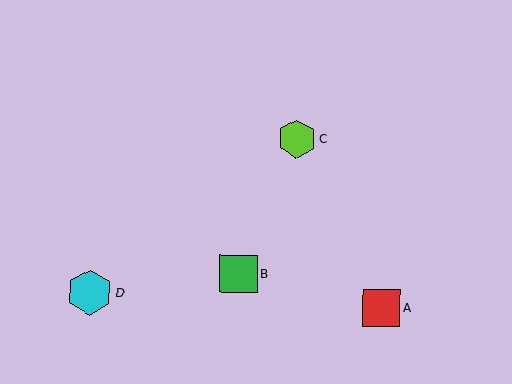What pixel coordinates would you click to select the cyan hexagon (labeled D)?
Click at (90, 292) to select the cyan hexagon D.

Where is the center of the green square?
The center of the green square is at (238, 274).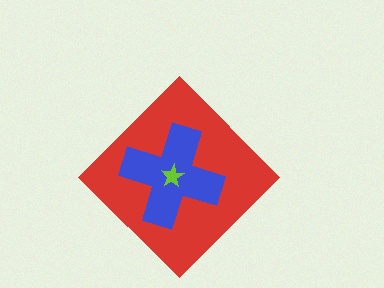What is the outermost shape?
The red diamond.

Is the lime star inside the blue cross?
Yes.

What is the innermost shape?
The lime star.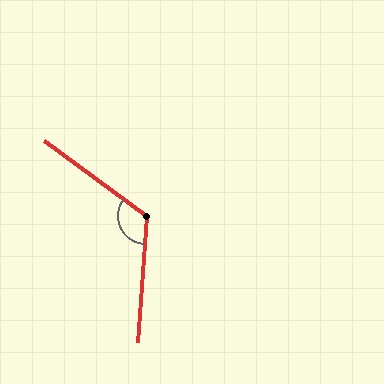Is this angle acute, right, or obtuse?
It is obtuse.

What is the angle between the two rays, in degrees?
Approximately 123 degrees.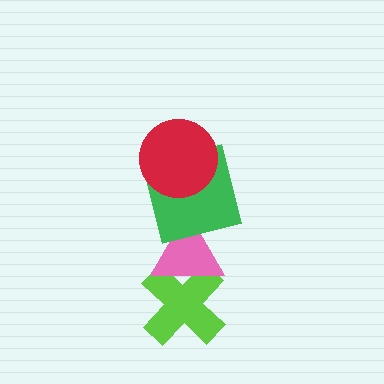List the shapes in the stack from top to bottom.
From top to bottom: the red circle, the green square, the pink triangle, the lime cross.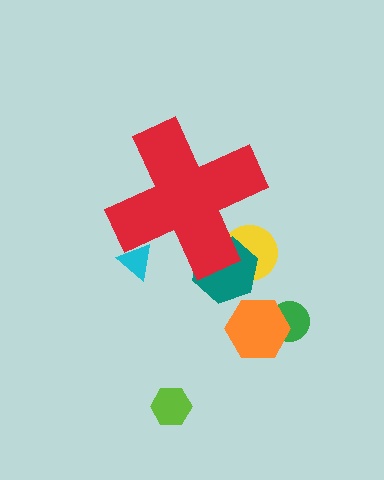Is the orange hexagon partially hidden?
No, the orange hexagon is fully visible.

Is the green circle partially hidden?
No, the green circle is fully visible.